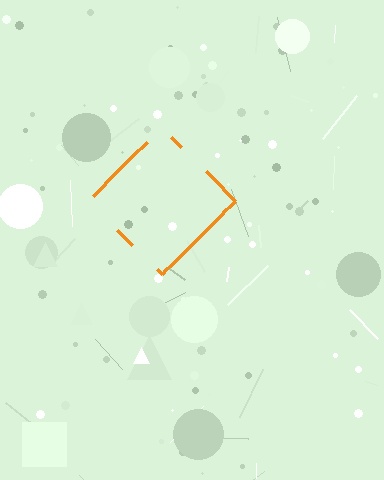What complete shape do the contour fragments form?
The contour fragments form a diamond.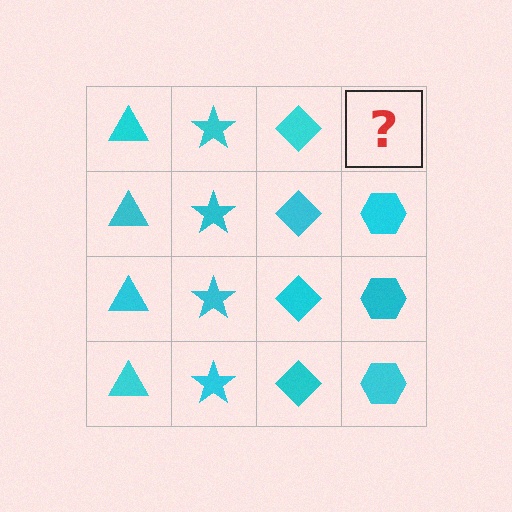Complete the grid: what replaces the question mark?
The question mark should be replaced with a cyan hexagon.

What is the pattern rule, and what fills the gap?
The rule is that each column has a consistent shape. The gap should be filled with a cyan hexagon.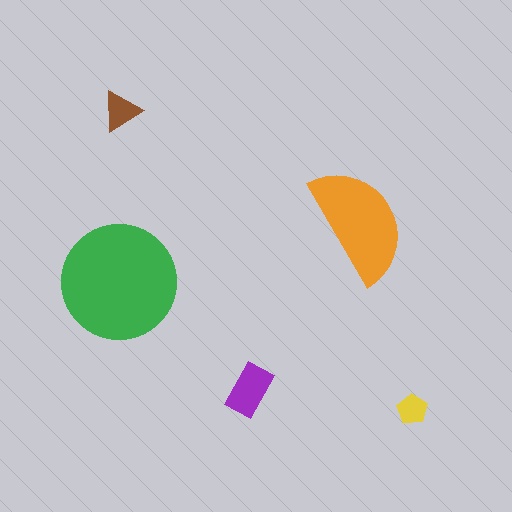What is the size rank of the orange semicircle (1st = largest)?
2nd.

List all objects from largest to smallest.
The green circle, the orange semicircle, the purple rectangle, the brown triangle, the yellow pentagon.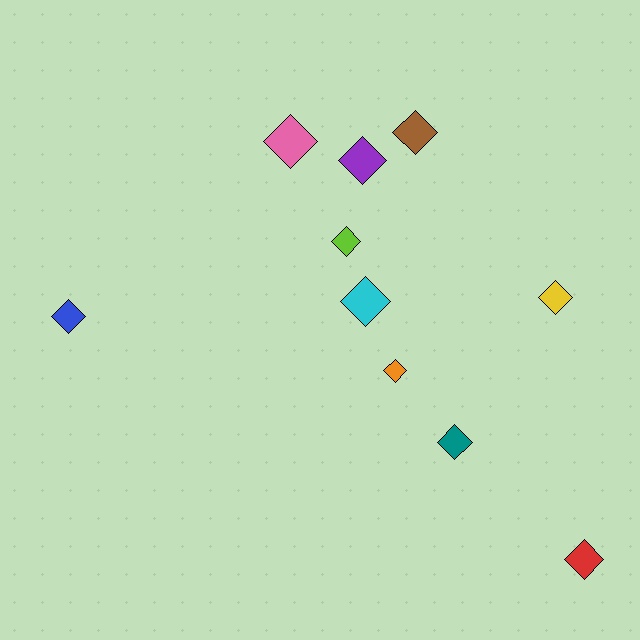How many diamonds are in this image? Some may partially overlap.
There are 10 diamonds.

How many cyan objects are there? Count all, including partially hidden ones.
There is 1 cyan object.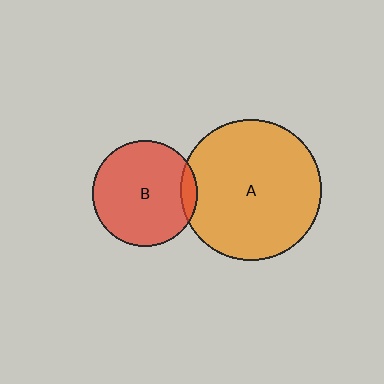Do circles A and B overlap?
Yes.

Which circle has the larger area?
Circle A (orange).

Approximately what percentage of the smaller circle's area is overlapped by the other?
Approximately 10%.